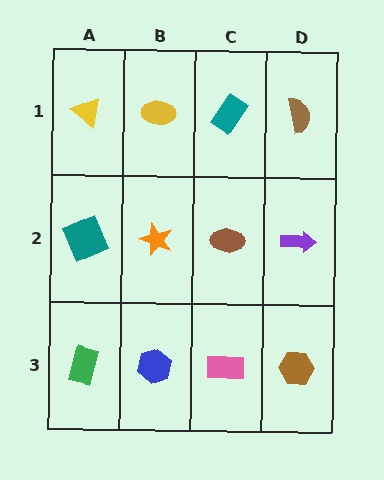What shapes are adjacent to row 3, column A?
A teal square (row 2, column A), a blue hexagon (row 3, column B).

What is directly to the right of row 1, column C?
A brown semicircle.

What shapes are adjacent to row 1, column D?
A purple arrow (row 2, column D), a teal rectangle (row 1, column C).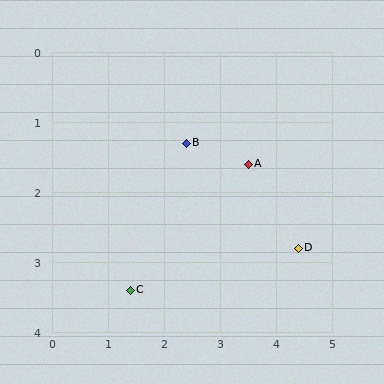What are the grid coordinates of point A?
Point A is at approximately (3.5, 1.6).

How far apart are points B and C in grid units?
Points B and C are about 2.3 grid units apart.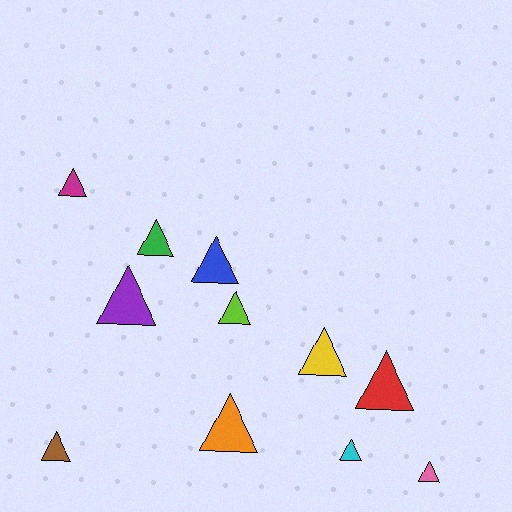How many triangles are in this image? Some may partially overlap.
There are 11 triangles.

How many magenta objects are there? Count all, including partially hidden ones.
There is 1 magenta object.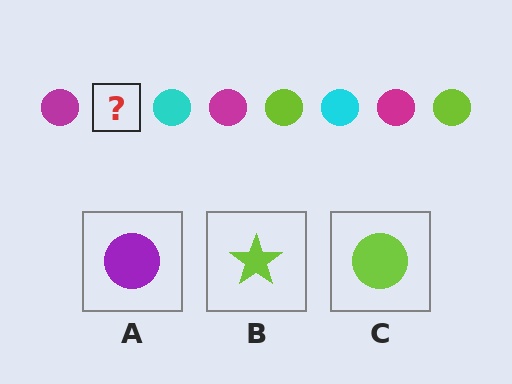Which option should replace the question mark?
Option C.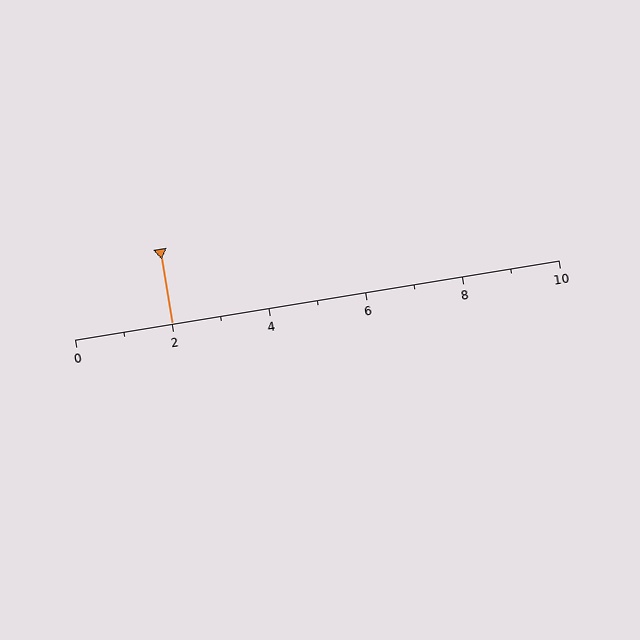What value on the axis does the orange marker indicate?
The marker indicates approximately 2.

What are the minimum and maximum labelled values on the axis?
The axis runs from 0 to 10.